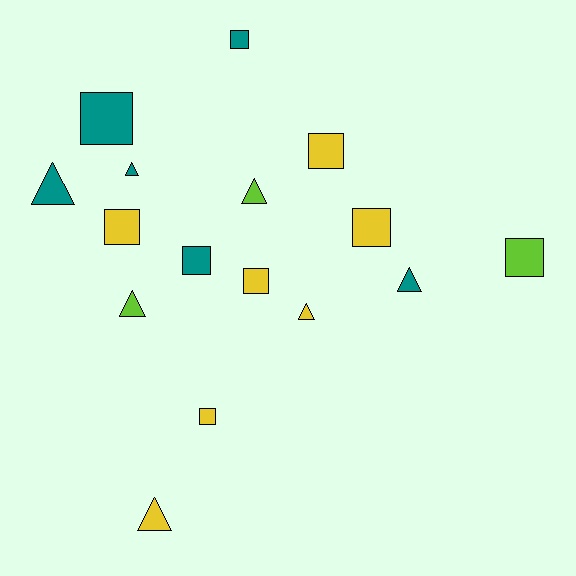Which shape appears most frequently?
Square, with 9 objects.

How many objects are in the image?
There are 16 objects.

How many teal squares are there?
There are 3 teal squares.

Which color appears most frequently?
Yellow, with 7 objects.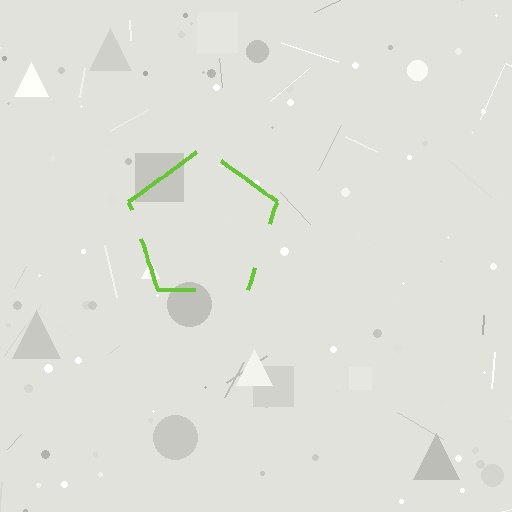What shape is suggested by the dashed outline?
The dashed outline suggests a pentagon.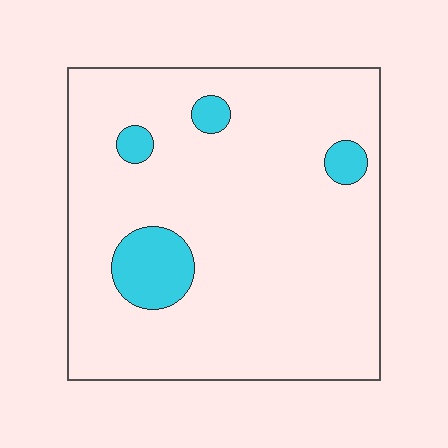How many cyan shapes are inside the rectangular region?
4.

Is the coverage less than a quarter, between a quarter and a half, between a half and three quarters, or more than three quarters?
Less than a quarter.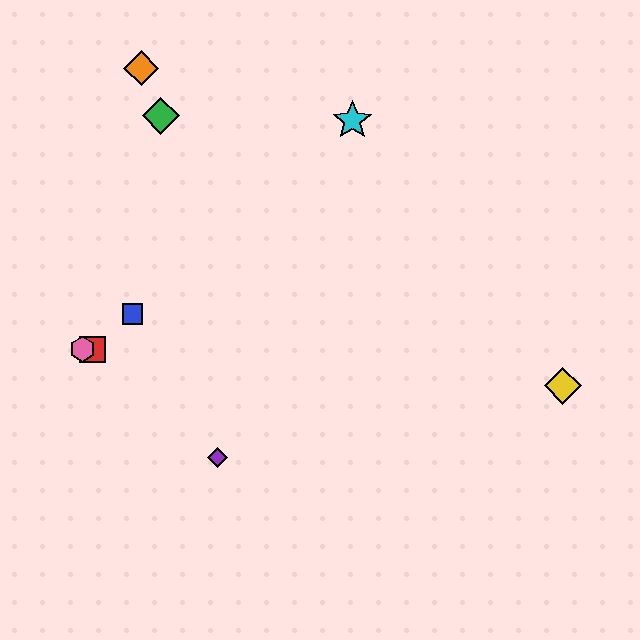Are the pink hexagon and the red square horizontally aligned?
Yes, both are at y≈349.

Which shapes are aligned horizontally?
The red square, the pink hexagon are aligned horizontally.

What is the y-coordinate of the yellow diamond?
The yellow diamond is at y≈386.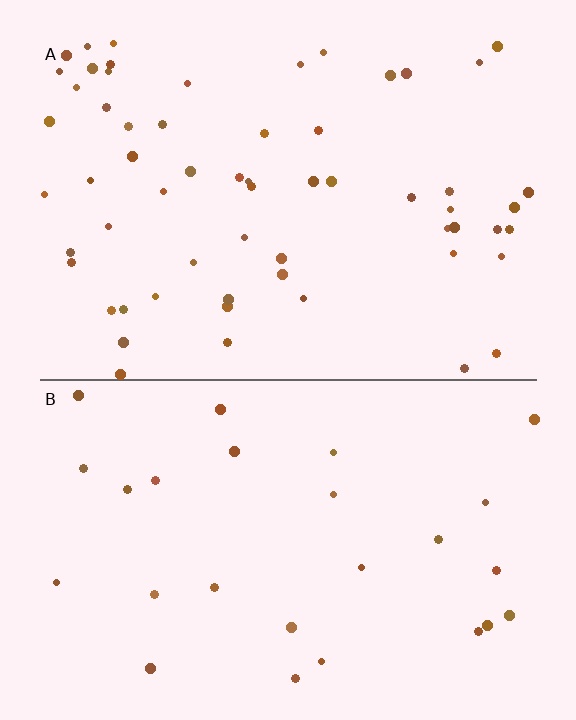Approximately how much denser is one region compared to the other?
Approximately 2.3× — region A over region B.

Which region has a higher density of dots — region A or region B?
A (the top).